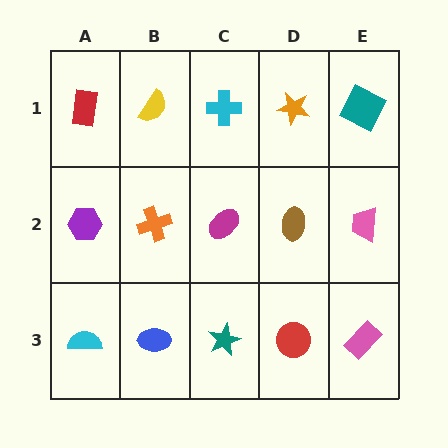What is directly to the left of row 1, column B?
A red rectangle.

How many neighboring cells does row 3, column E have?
2.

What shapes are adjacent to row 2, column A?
A red rectangle (row 1, column A), a cyan semicircle (row 3, column A), an orange cross (row 2, column B).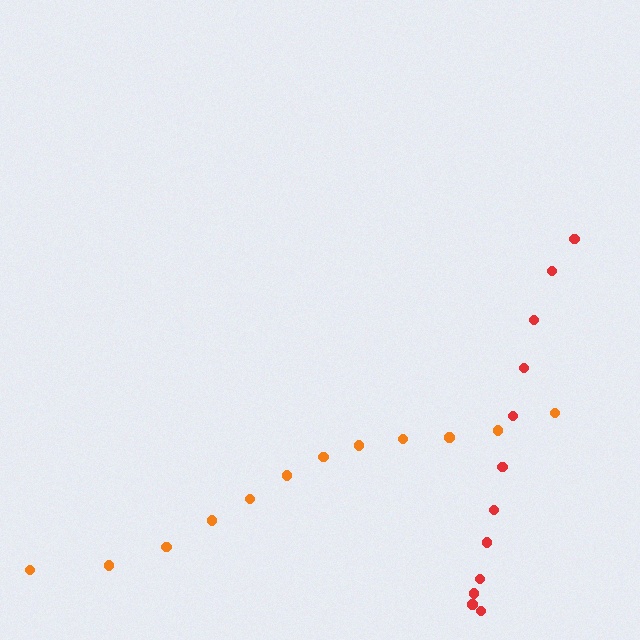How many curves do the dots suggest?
There are 2 distinct paths.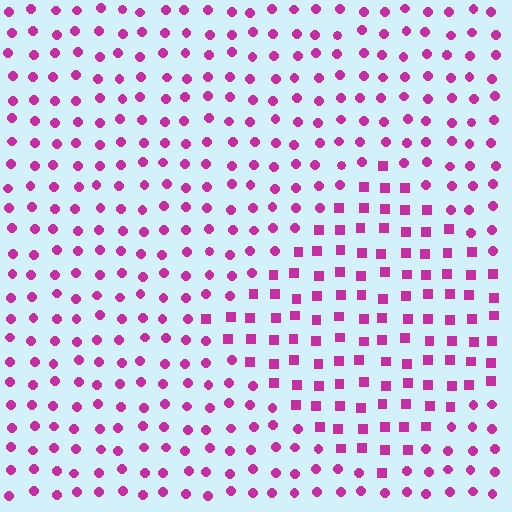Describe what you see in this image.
The image is filled with small magenta elements arranged in a uniform grid. A diamond-shaped region contains squares, while the surrounding area contains circles. The boundary is defined purely by the change in element shape.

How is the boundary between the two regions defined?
The boundary is defined by a change in element shape: squares inside vs. circles outside. All elements share the same color and spacing.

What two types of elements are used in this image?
The image uses squares inside the diamond region and circles outside it.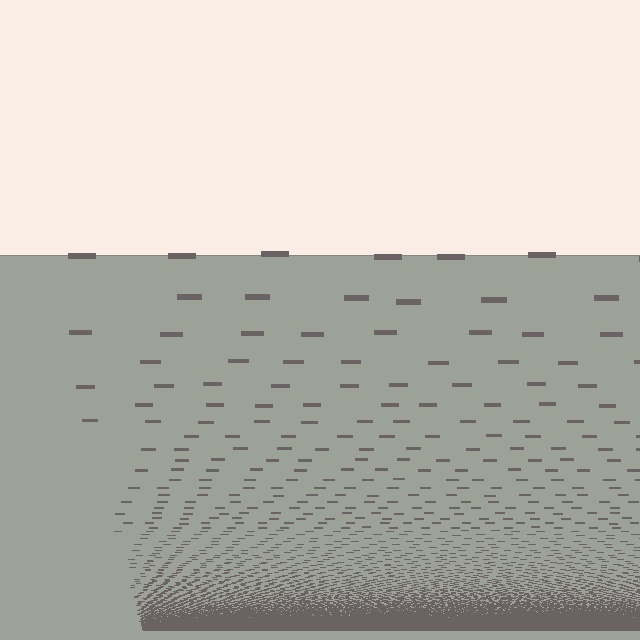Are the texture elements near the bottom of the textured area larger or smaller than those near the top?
Smaller. The gradient is inverted — elements near the bottom are smaller and denser.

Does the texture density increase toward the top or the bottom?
Density increases toward the bottom.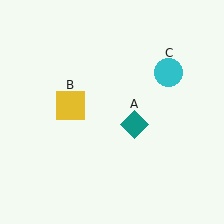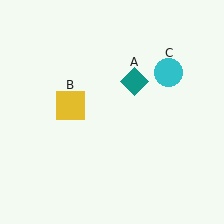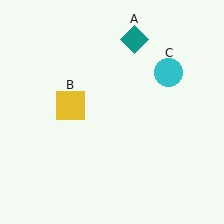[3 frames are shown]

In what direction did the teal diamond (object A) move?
The teal diamond (object A) moved up.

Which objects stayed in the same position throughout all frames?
Yellow square (object B) and cyan circle (object C) remained stationary.